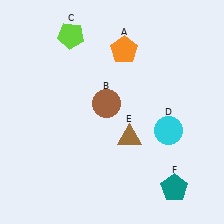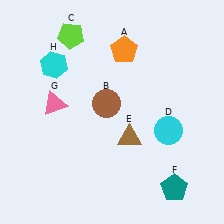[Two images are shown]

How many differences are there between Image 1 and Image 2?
There are 2 differences between the two images.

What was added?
A pink triangle (G), a cyan hexagon (H) were added in Image 2.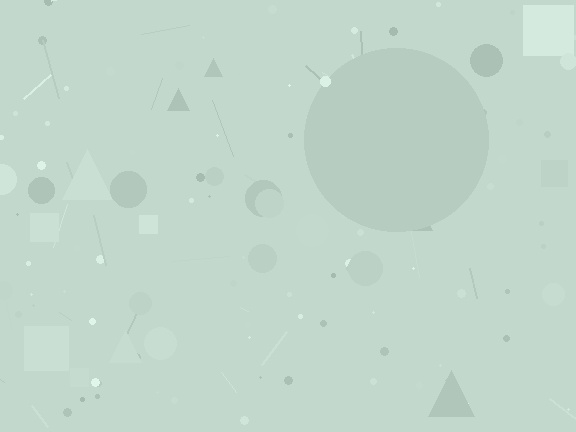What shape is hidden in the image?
A circle is hidden in the image.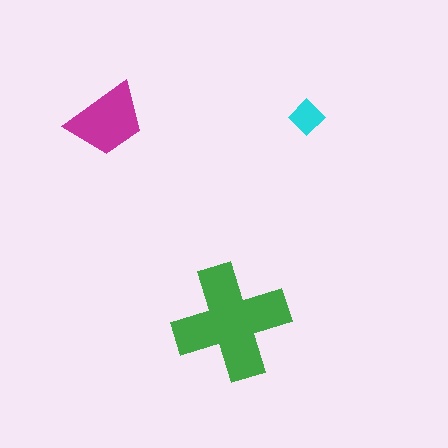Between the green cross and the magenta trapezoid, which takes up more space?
The green cross.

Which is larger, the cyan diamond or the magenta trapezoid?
The magenta trapezoid.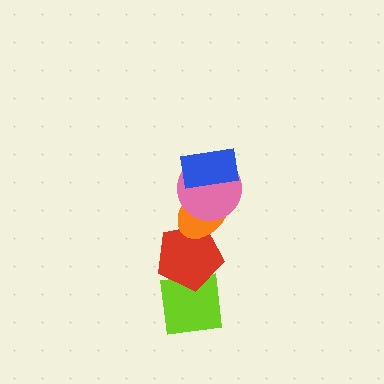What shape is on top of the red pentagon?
The orange ellipse is on top of the red pentagon.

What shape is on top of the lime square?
The red pentagon is on top of the lime square.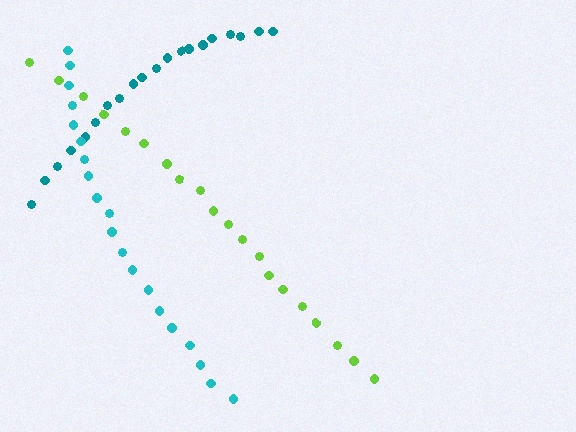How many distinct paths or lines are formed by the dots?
There are 3 distinct paths.